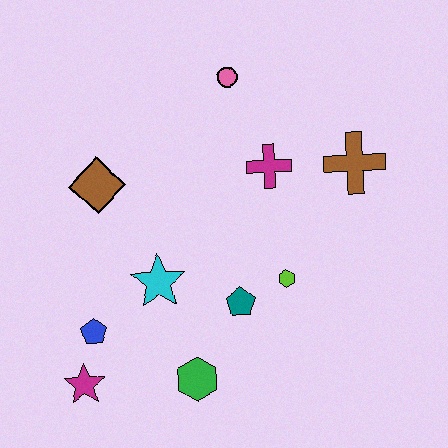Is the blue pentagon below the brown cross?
Yes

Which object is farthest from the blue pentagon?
The brown cross is farthest from the blue pentagon.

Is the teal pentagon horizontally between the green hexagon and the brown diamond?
No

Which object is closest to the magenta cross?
The brown cross is closest to the magenta cross.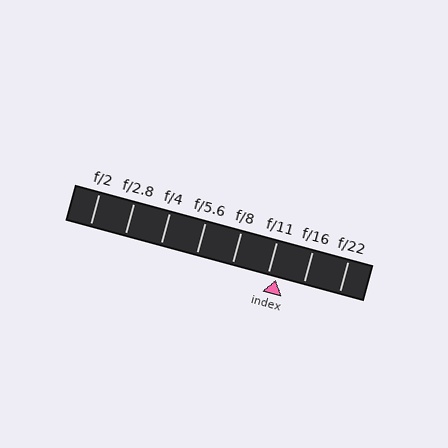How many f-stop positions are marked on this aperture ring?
There are 8 f-stop positions marked.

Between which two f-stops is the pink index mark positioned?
The index mark is between f/11 and f/16.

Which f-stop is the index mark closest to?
The index mark is closest to f/11.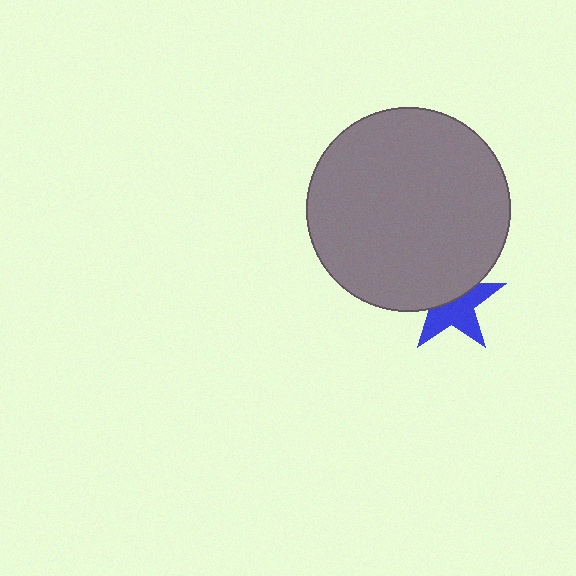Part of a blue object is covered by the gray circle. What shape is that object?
It is a star.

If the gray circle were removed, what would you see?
You would see the complete blue star.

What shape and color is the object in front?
The object in front is a gray circle.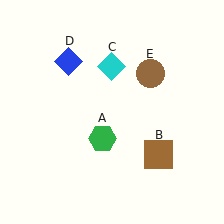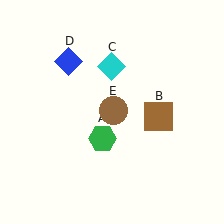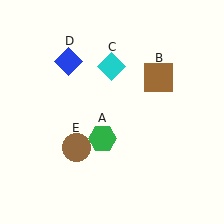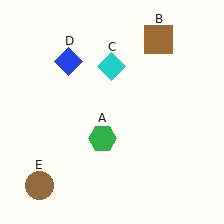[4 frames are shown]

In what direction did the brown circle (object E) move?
The brown circle (object E) moved down and to the left.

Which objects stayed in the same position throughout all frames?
Green hexagon (object A) and cyan diamond (object C) and blue diamond (object D) remained stationary.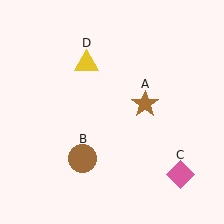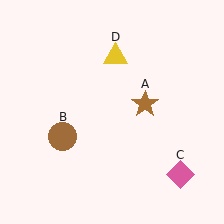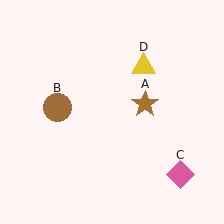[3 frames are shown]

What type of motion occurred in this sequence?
The brown circle (object B), yellow triangle (object D) rotated clockwise around the center of the scene.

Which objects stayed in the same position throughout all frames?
Brown star (object A) and pink diamond (object C) remained stationary.